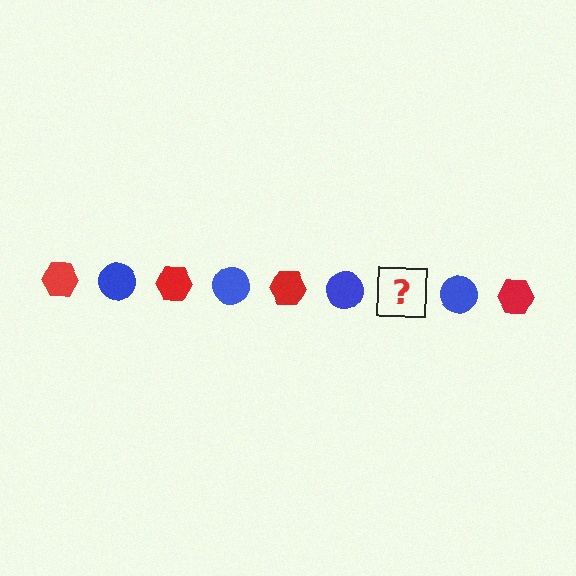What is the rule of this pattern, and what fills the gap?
The rule is that the pattern alternates between red hexagon and blue circle. The gap should be filled with a red hexagon.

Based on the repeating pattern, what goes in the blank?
The blank should be a red hexagon.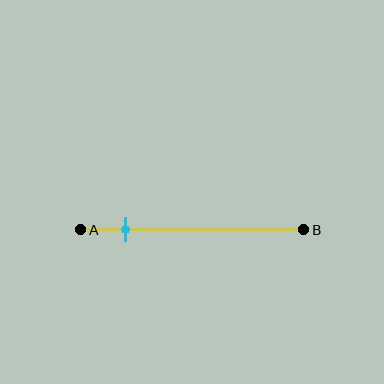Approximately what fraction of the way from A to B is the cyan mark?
The cyan mark is approximately 20% of the way from A to B.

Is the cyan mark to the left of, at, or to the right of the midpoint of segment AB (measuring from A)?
The cyan mark is to the left of the midpoint of segment AB.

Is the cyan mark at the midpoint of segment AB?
No, the mark is at about 20% from A, not at the 50% midpoint.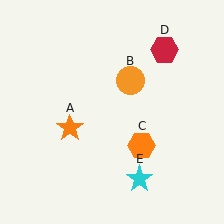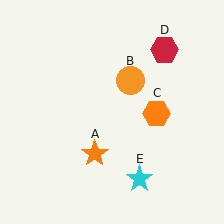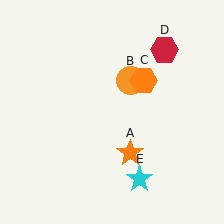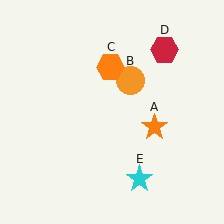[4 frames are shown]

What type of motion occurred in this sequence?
The orange star (object A), orange hexagon (object C) rotated counterclockwise around the center of the scene.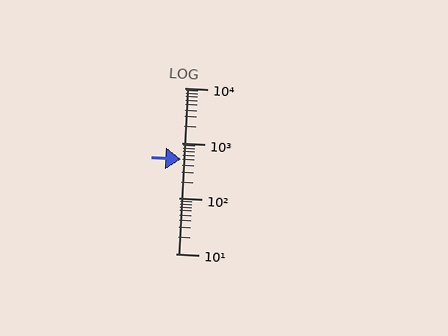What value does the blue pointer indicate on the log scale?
The pointer indicates approximately 510.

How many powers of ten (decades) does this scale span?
The scale spans 3 decades, from 10 to 10000.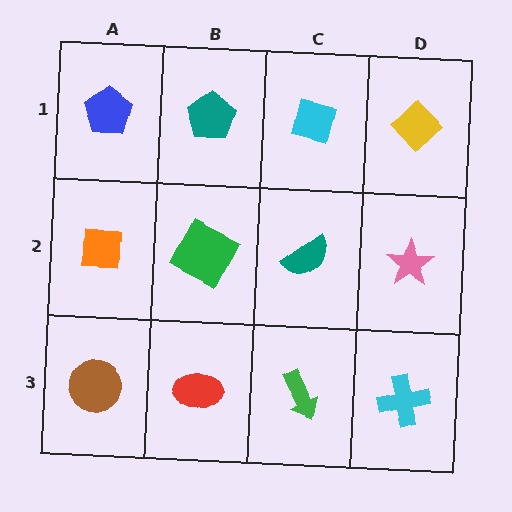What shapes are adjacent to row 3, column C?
A teal semicircle (row 2, column C), a red ellipse (row 3, column B), a cyan cross (row 3, column D).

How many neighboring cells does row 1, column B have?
3.